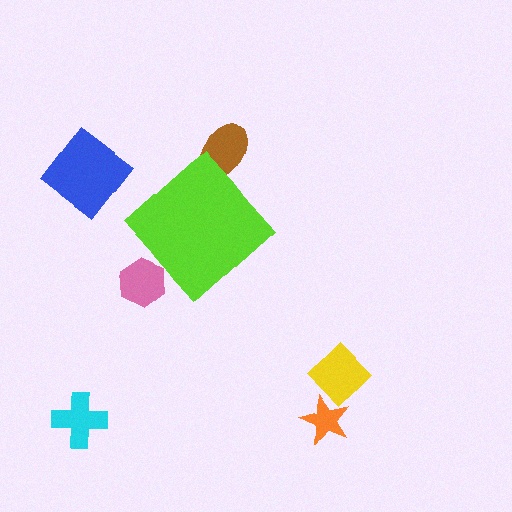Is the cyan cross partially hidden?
No, the cyan cross is fully visible.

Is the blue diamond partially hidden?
No, the blue diamond is fully visible.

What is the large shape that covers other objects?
A lime diamond.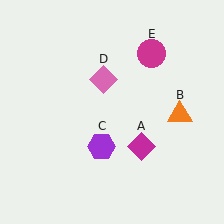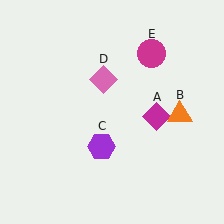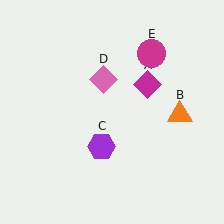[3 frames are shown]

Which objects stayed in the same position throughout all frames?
Orange triangle (object B) and purple hexagon (object C) and pink diamond (object D) and magenta circle (object E) remained stationary.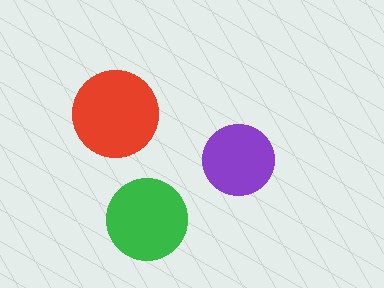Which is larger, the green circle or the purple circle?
The green one.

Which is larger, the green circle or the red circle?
The red one.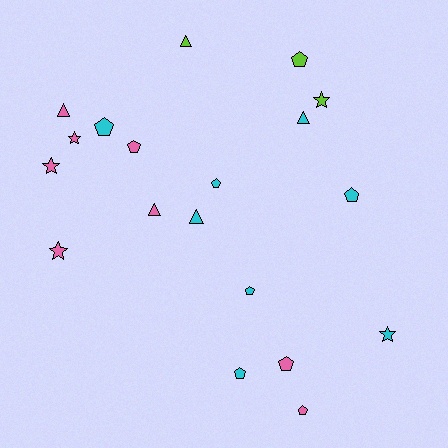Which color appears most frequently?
Cyan, with 8 objects.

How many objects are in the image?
There are 19 objects.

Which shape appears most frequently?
Pentagon, with 9 objects.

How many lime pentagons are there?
There is 1 lime pentagon.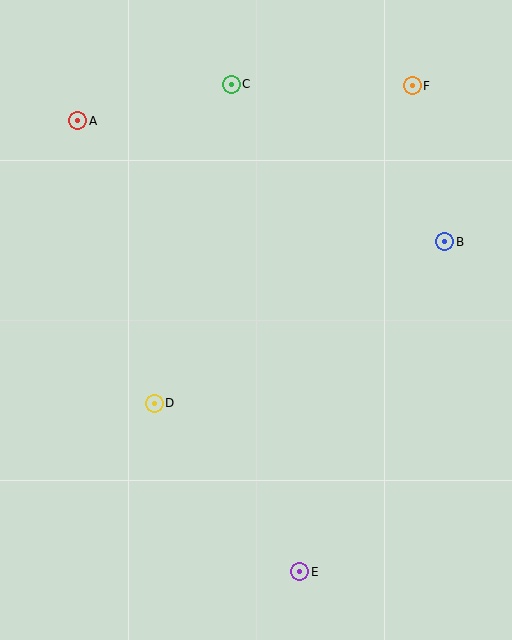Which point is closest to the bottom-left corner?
Point D is closest to the bottom-left corner.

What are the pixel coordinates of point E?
Point E is at (300, 572).